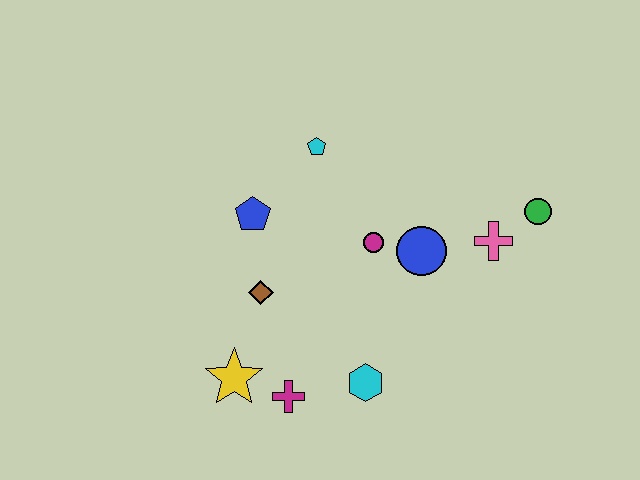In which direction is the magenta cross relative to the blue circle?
The magenta cross is below the blue circle.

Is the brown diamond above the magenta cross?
Yes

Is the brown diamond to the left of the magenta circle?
Yes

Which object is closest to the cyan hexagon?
The magenta cross is closest to the cyan hexagon.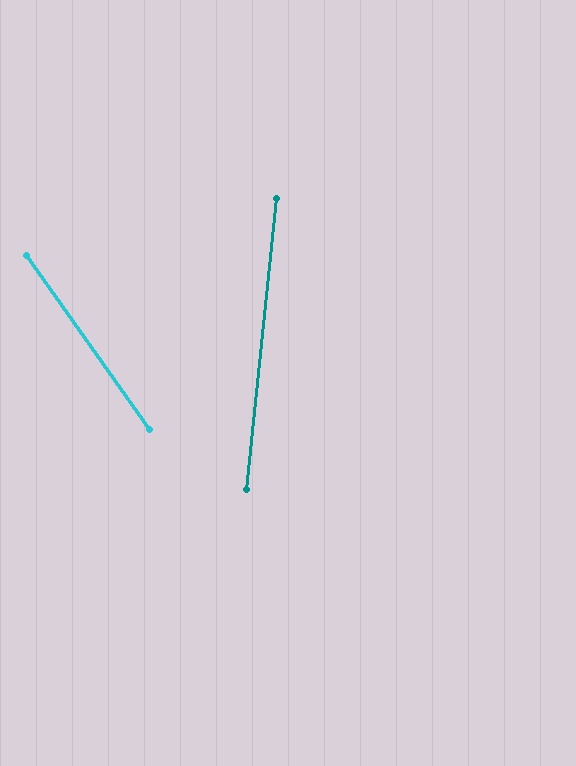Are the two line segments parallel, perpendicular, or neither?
Neither parallel nor perpendicular — they differ by about 41°.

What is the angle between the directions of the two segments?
Approximately 41 degrees.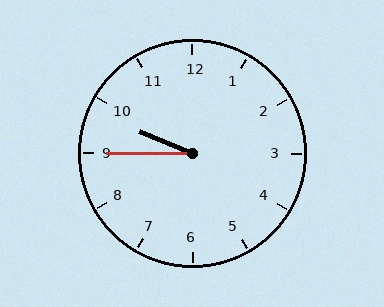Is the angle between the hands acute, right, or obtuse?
It is acute.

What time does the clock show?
9:45.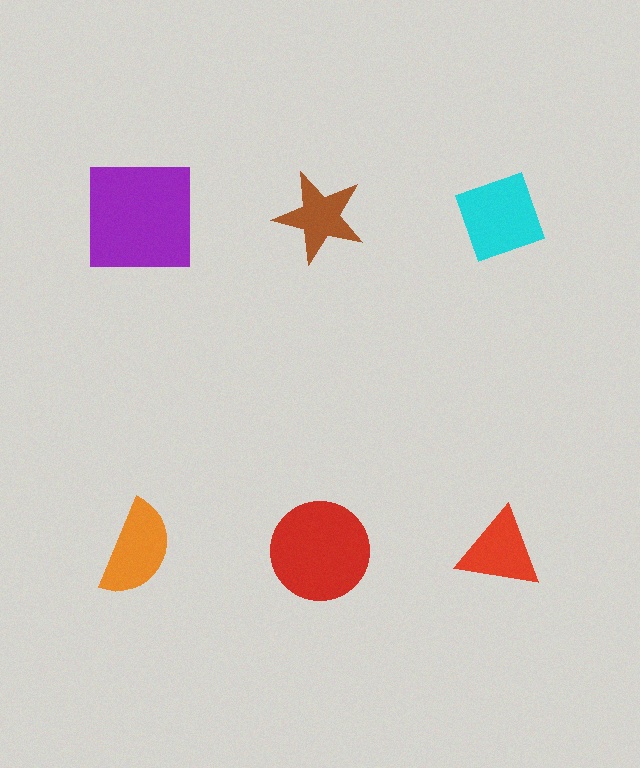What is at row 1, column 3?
A cyan diamond.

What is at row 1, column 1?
A purple square.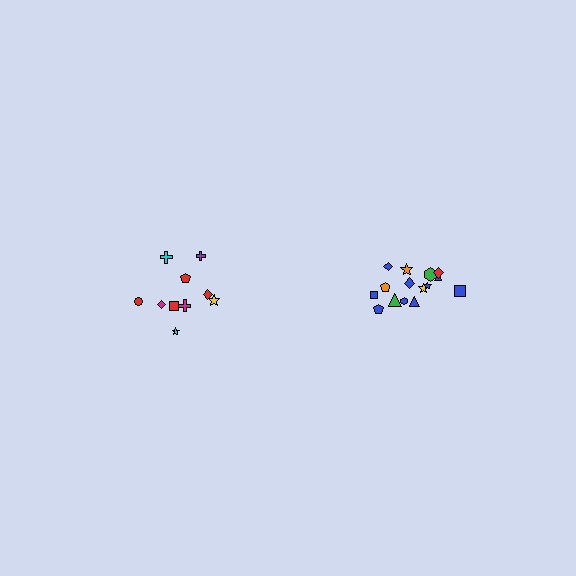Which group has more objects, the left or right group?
The right group.